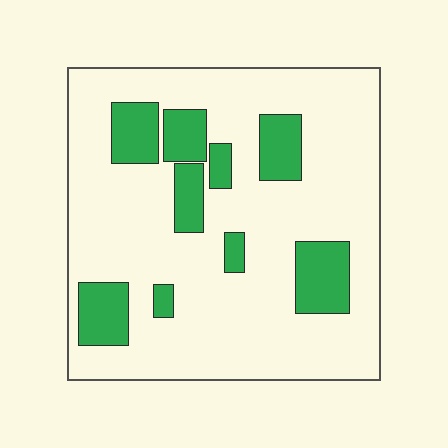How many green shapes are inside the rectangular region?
9.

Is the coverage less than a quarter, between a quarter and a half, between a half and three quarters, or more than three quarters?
Less than a quarter.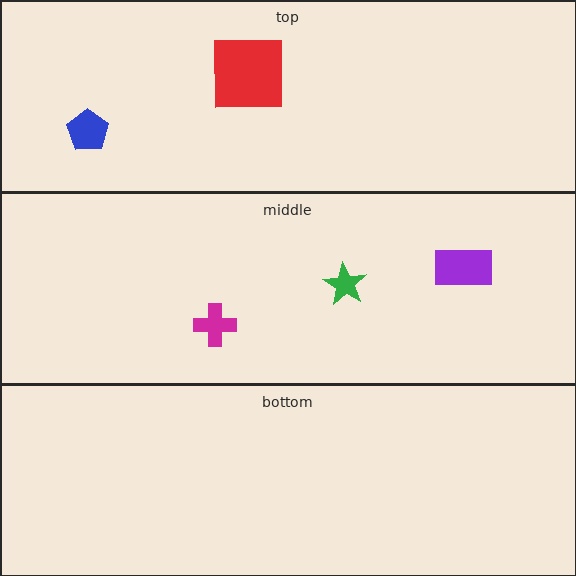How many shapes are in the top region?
2.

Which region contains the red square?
The top region.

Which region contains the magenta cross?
The middle region.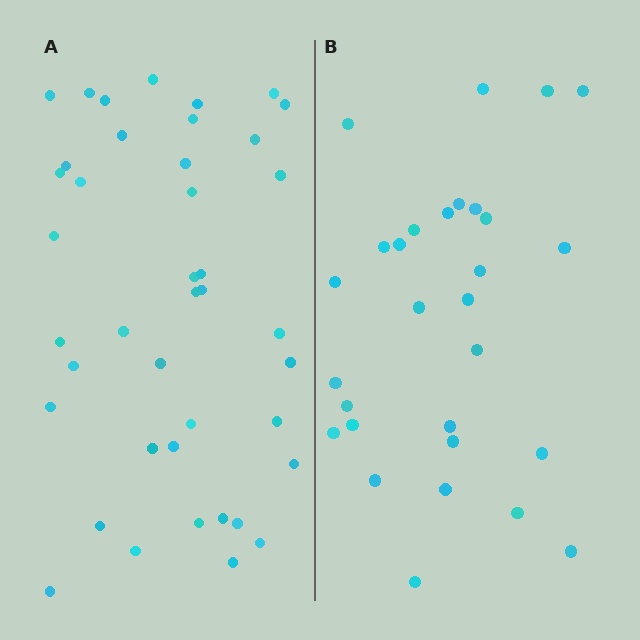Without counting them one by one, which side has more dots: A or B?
Region A (the left region) has more dots.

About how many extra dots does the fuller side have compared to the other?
Region A has roughly 12 or so more dots than region B.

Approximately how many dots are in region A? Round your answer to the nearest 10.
About 40 dots. (The exact count is 41, which rounds to 40.)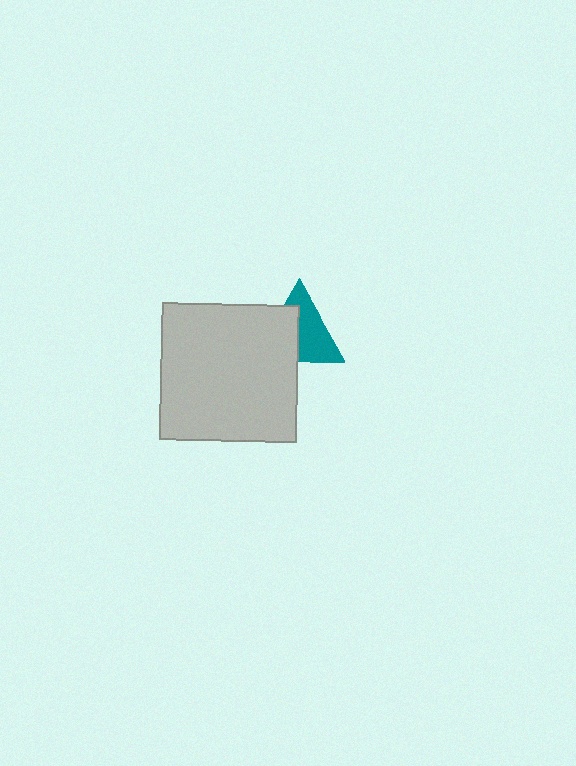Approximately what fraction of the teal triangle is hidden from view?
Roughly 45% of the teal triangle is hidden behind the light gray square.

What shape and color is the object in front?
The object in front is a light gray square.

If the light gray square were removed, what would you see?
You would see the complete teal triangle.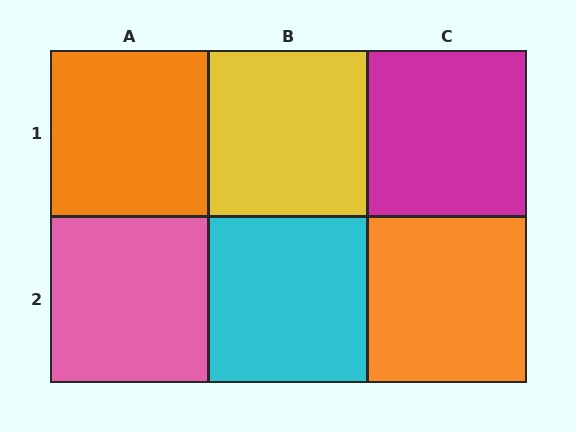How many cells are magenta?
1 cell is magenta.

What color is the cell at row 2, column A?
Pink.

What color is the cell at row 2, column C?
Orange.